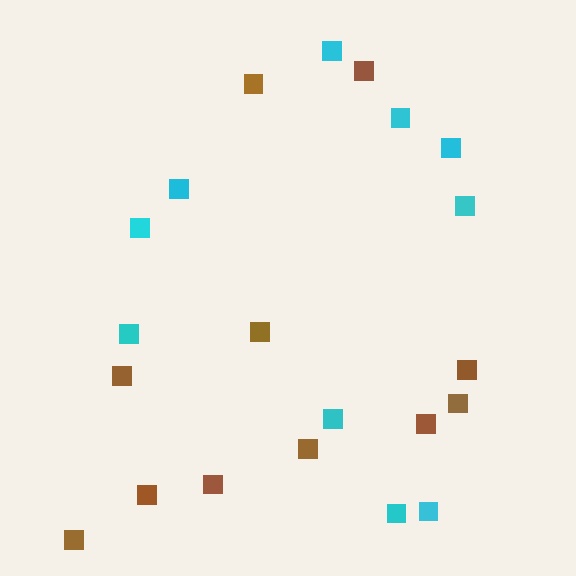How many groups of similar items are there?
There are 2 groups: one group of cyan squares (10) and one group of brown squares (11).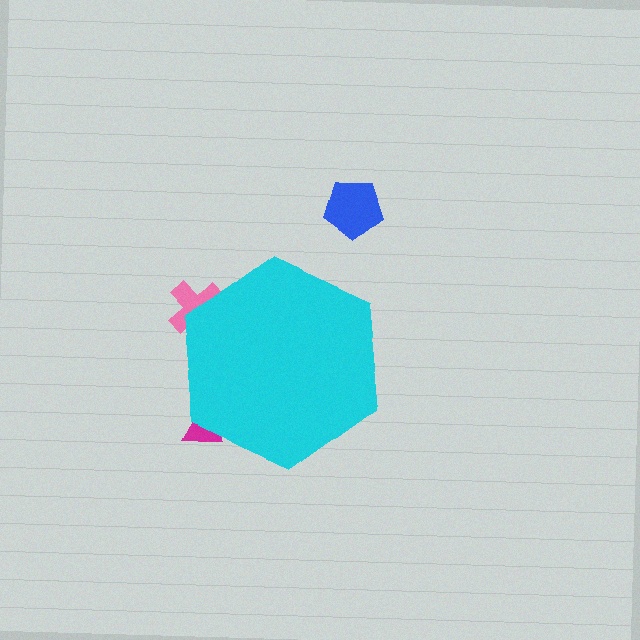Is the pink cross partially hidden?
Yes, the pink cross is partially hidden behind the cyan hexagon.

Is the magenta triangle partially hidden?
Yes, the magenta triangle is partially hidden behind the cyan hexagon.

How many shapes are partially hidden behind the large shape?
2 shapes are partially hidden.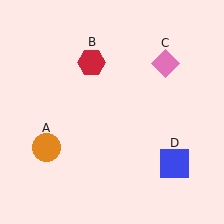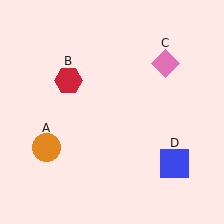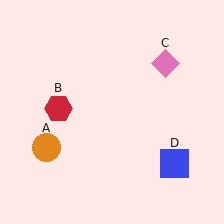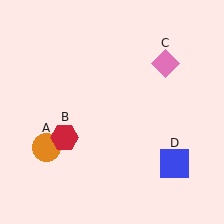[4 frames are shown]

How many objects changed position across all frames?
1 object changed position: red hexagon (object B).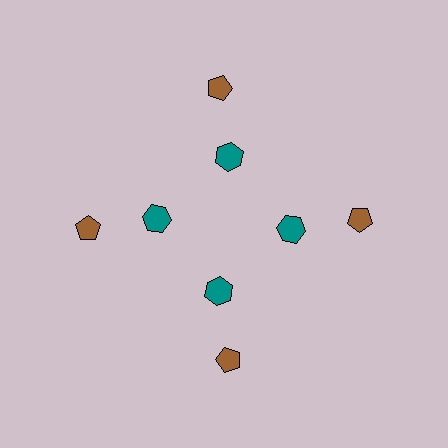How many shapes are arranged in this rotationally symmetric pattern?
There are 8 shapes, arranged in 4 groups of 2.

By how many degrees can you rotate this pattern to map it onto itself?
The pattern maps onto itself every 90 degrees of rotation.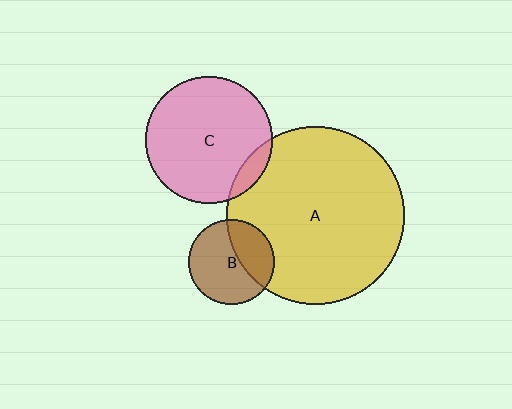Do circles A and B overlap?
Yes.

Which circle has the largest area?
Circle A (yellow).